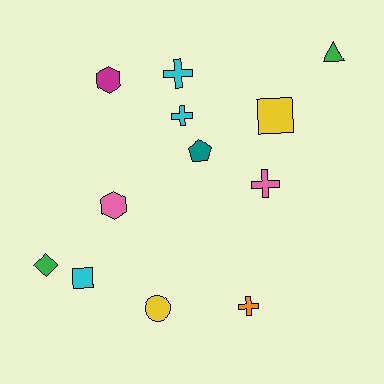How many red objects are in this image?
There are no red objects.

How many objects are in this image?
There are 12 objects.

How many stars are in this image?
There are no stars.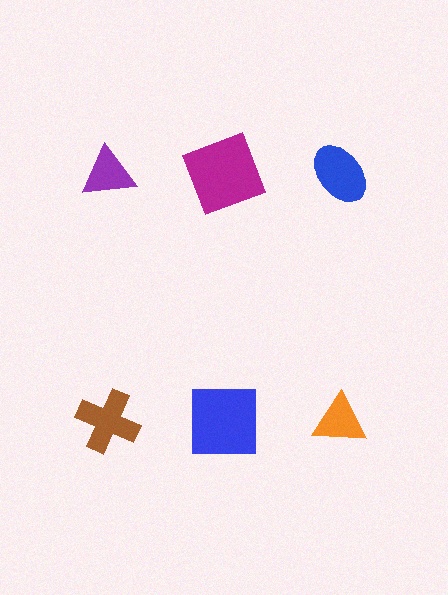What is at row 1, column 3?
A blue ellipse.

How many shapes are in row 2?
3 shapes.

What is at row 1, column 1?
A purple triangle.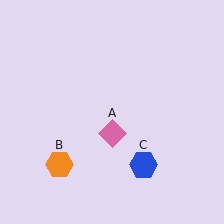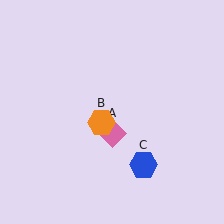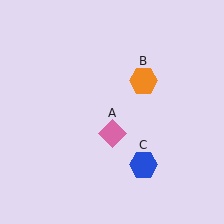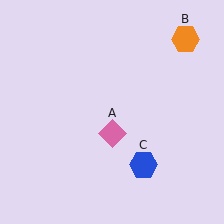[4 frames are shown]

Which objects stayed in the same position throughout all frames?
Pink diamond (object A) and blue hexagon (object C) remained stationary.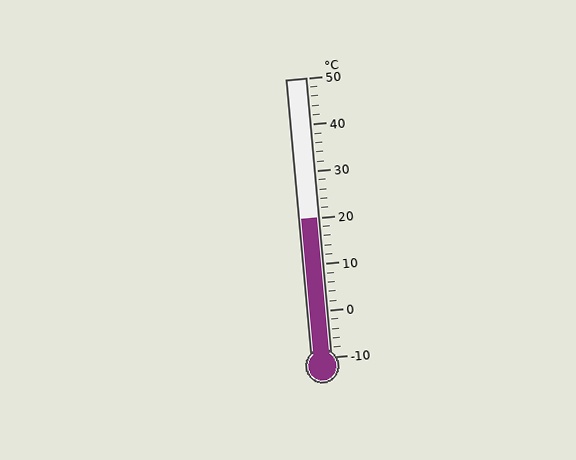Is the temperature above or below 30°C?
The temperature is below 30°C.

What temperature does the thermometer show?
The thermometer shows approximately 20°C.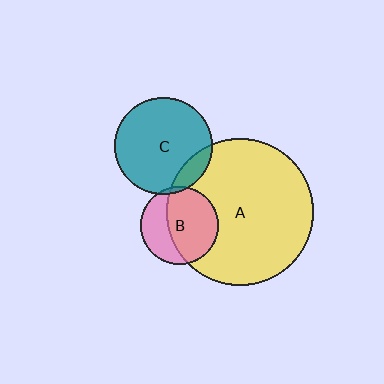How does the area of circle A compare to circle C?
Approximately 2.3 times.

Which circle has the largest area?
Circle A (yellow).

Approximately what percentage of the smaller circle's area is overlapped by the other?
Approximately 15%.